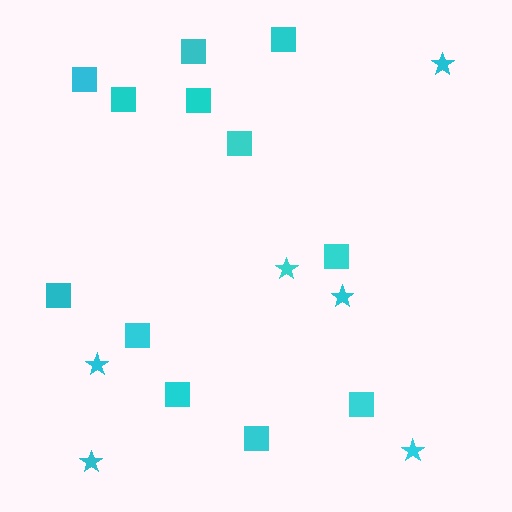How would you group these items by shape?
There are 2 groups: one group of stars (6) and one group of squares (12).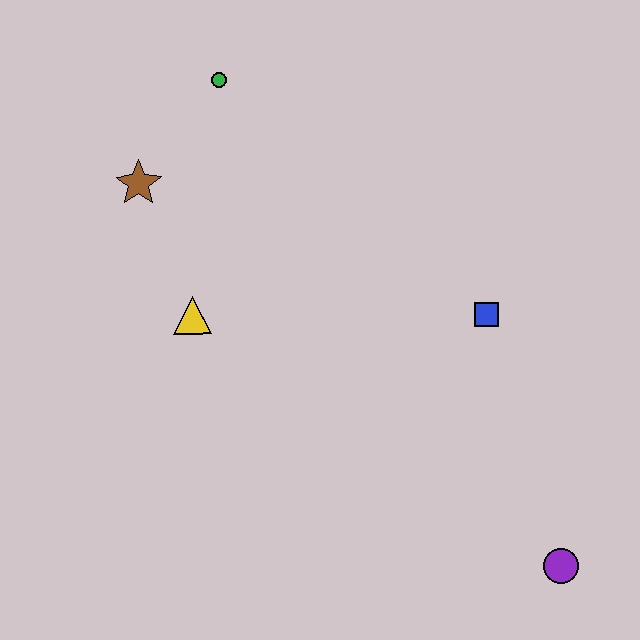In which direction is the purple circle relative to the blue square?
The purple circle is below the blue square.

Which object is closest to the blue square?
The purple circle is closest to the blue square.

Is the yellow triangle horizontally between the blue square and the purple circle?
No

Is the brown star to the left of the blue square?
Yes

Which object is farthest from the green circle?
The purple circle is farthest from the green circle.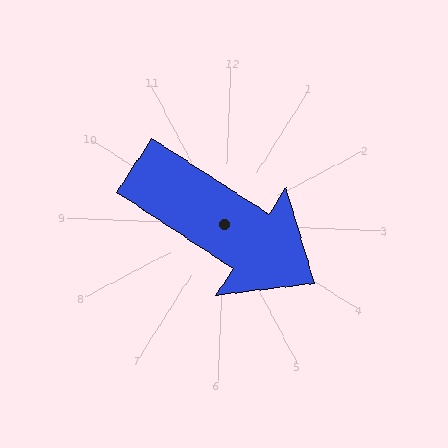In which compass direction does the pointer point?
Southeast.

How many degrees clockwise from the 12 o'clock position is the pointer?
Approximately 121 degrees.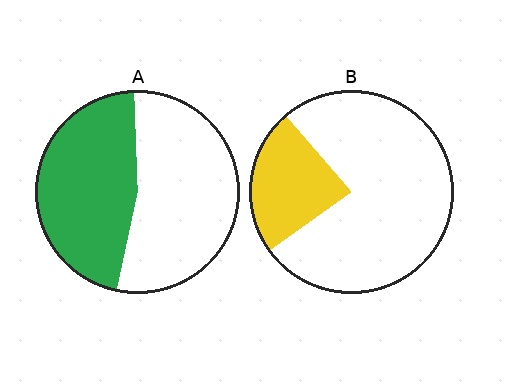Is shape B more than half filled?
No.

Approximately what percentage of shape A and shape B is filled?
A is approximately 45% and B is approximately 25%.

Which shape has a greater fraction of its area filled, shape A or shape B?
Shape A.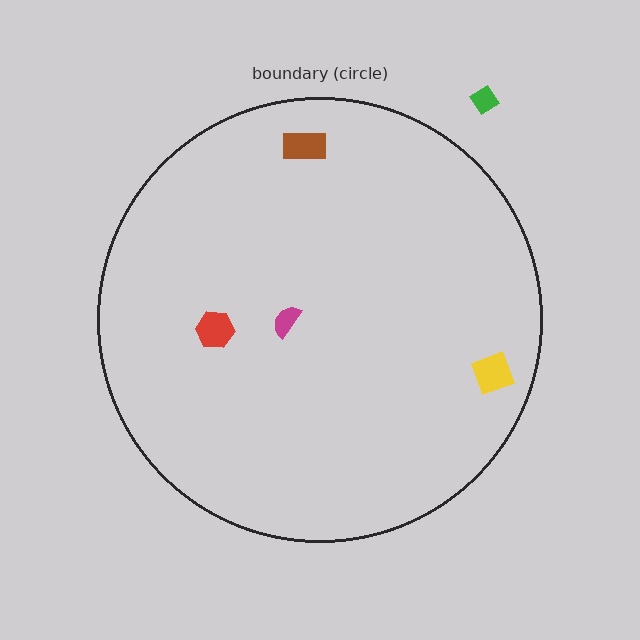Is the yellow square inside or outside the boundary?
Inside.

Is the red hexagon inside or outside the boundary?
Inside.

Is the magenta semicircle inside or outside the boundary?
Inside.